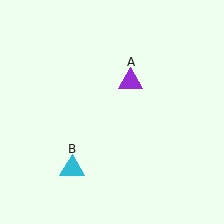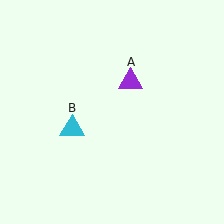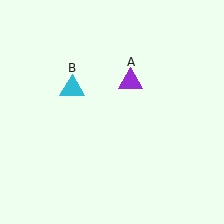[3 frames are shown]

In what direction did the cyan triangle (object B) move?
The cyan triangle (object B) moved up.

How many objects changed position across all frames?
1 object changed position: cyan triangle (object B).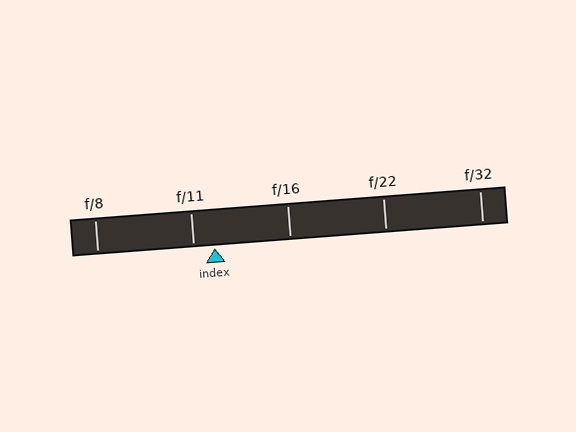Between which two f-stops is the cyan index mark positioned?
The index mark is between f/11 and f/16.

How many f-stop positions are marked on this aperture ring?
There are 5 f-stop positions marked.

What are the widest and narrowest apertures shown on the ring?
The widest aperture shown is f/8 and the narrowest is f/32.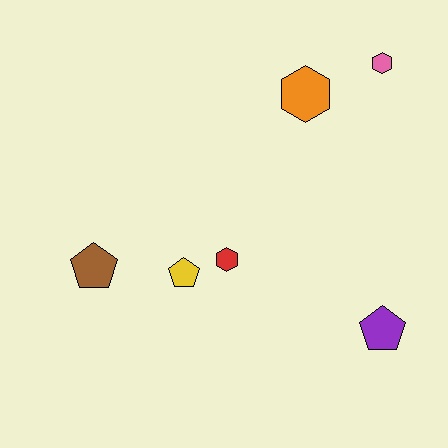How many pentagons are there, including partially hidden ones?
There are 3 pentagons.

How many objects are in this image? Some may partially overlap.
There are 6 objects.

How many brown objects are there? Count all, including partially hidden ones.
There is 1 brown object.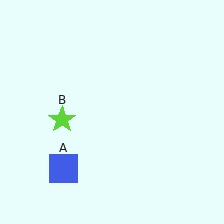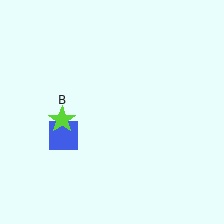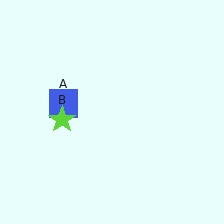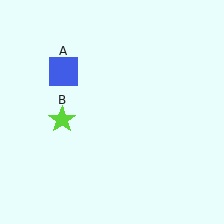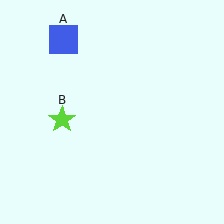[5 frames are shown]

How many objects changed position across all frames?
1 object changed position: blue square (object A).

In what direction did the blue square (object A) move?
The blue square (object A) moved up.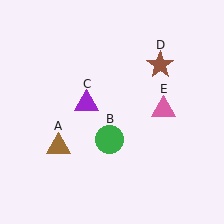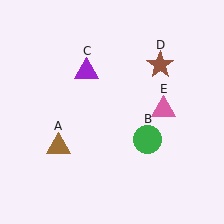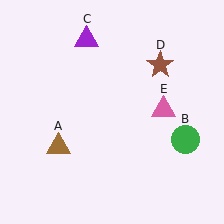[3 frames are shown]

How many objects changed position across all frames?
2 objects changed position: green circle (object B), purple triangle (object C).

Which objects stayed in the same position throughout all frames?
Brown triangle (object A) and brown star (object D) and pink triangle (object E) remained stationary.